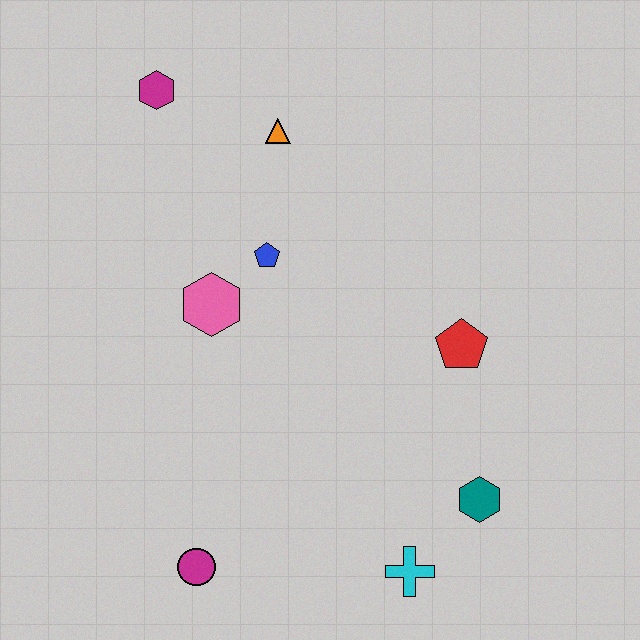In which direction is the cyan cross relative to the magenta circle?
The cyan cross is to the right of the magenta circle.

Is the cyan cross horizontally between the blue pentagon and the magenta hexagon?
No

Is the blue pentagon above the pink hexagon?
Yes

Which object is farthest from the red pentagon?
The magenta hexagon is farthest from the red pentagon.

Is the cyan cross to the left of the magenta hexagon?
No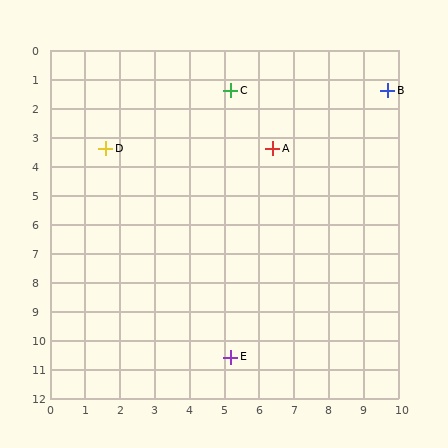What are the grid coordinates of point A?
Point A is at approximately (6.4, 3.4).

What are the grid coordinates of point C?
Point C is at approximately (5.2, 1.4).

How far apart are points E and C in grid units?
Points E and C are about 9.2 grid units apart.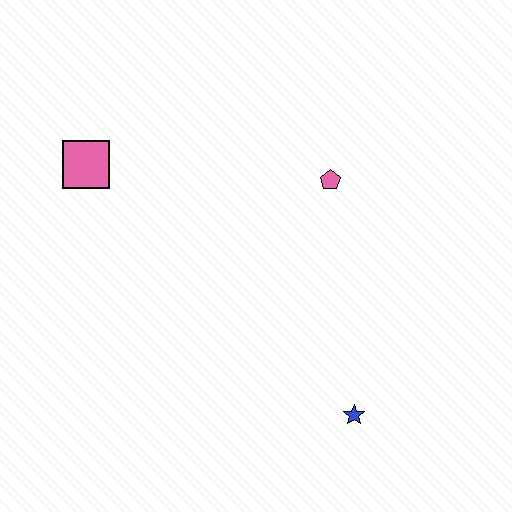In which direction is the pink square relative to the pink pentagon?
The pink square is to the left of the pink pentagon.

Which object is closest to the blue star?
The pink pentagon is closest to the blue star.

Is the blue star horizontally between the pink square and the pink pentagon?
No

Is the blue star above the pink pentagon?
No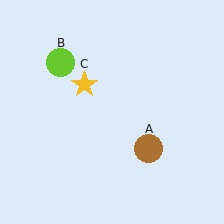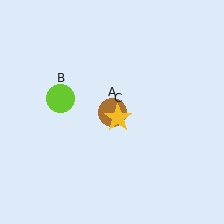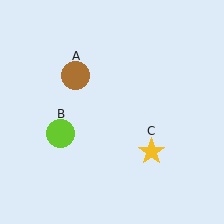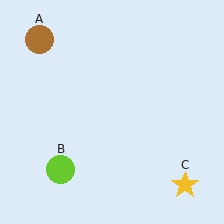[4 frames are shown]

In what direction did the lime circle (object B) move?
The lime circle (object B) moved down.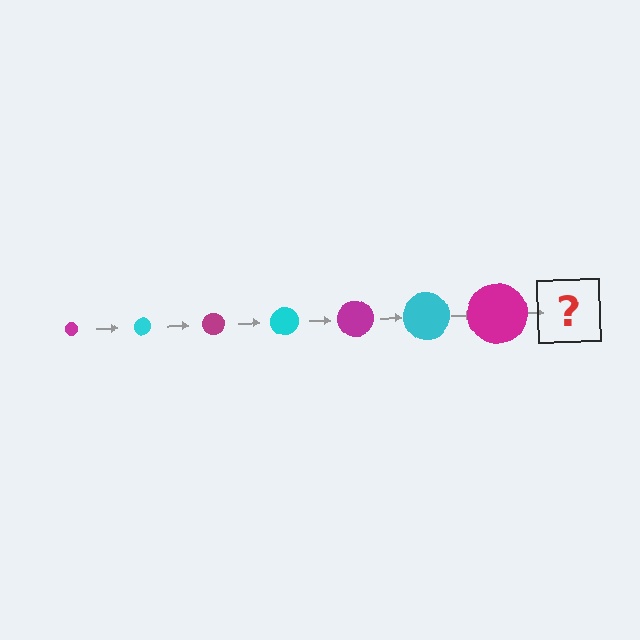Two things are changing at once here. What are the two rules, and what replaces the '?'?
The two rules are that the circle grows larger each step and the color cycles through magenta and cyan. The '?' should be a cyan circle, larger than the previous one.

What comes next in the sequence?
The next element should be a cyan circle, larger than the previous one.